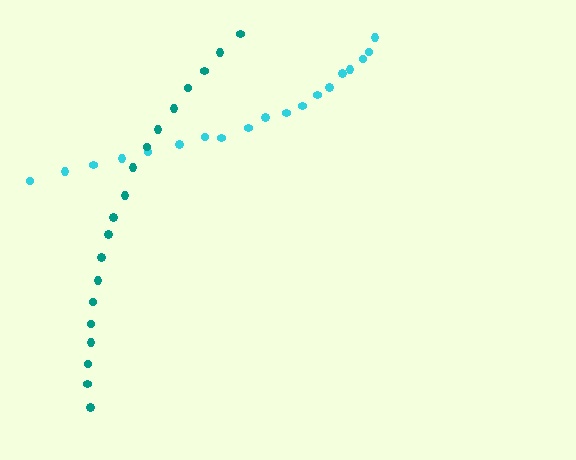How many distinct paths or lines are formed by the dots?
There are 2 distinct paths.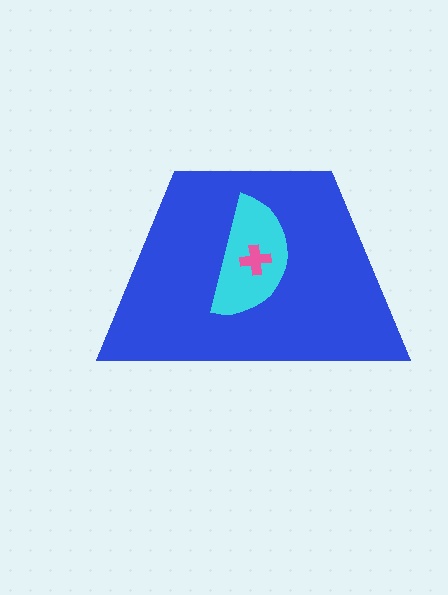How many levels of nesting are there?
3.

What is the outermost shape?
The blue trapezoid.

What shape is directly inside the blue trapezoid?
The cyan semicircle.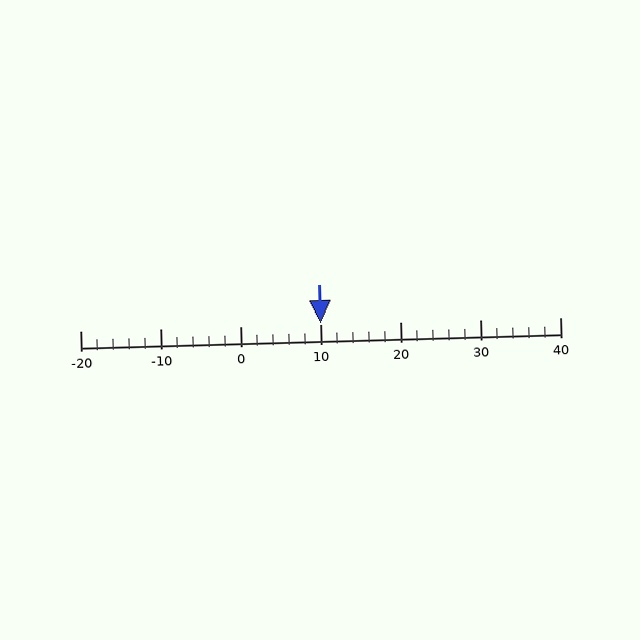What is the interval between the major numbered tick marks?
The major tick marks are spaced 10 units apart.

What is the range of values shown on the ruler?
The ruler shows values from -20 to 40.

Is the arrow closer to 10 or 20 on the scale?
The arrow is closer to 10.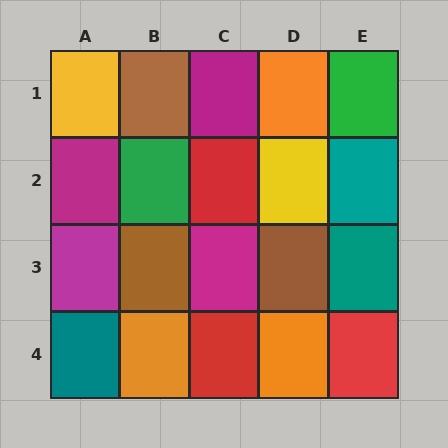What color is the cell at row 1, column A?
Yellow.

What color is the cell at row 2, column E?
Teal.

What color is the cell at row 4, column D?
Orange.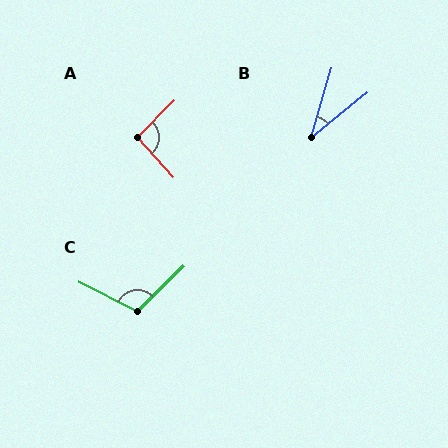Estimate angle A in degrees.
Approximately 93 degrees.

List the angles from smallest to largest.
B (35°), A (93°), C (109°).